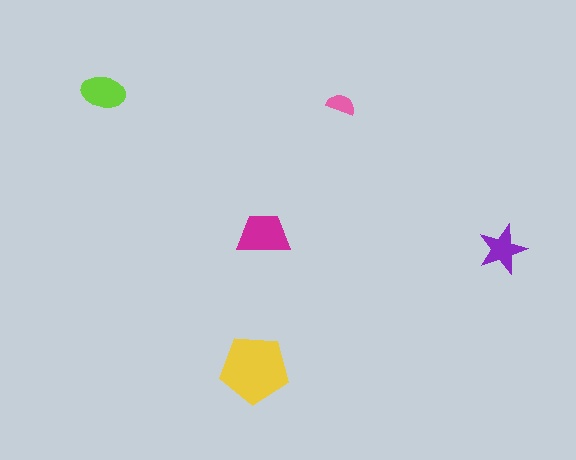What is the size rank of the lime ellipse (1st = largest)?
3rd.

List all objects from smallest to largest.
The pink semicircle, the purple star, the lime ellipse, the magenta trapezoid, the yellow pentagon.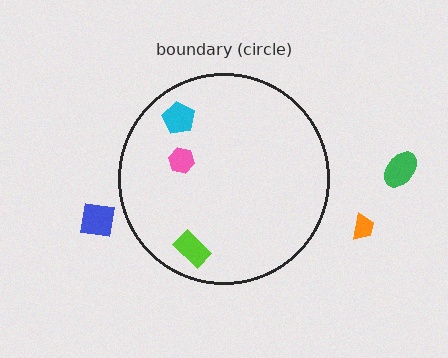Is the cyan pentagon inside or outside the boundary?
Inside.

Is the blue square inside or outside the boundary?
Outside.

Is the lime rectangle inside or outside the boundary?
Inside.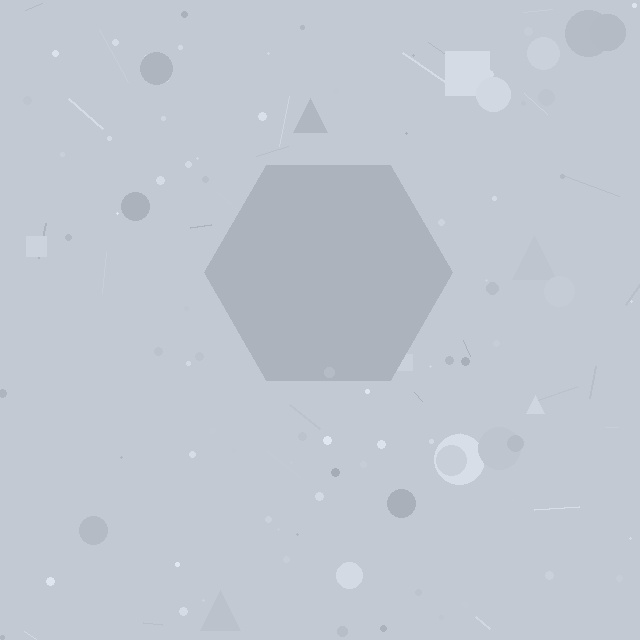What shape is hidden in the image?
A hexagon is hidden in the image.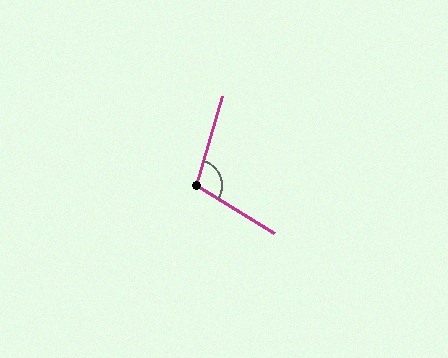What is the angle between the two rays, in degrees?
Approximately 105 degrees.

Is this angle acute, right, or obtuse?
It is obtuse.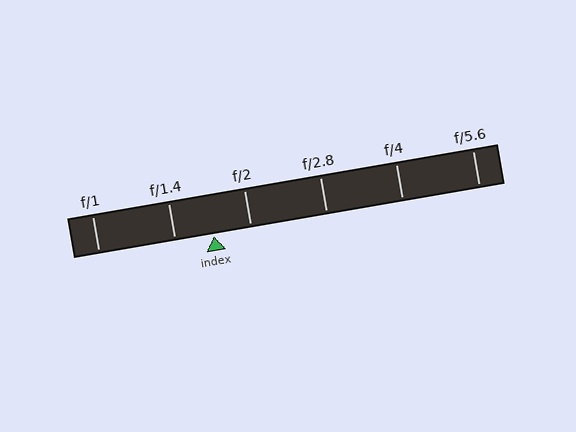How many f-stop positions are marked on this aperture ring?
There are 6 f-stop positions marked.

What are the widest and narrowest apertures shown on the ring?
The widest aperture shown is f/1 and the narrowest is f/5.6.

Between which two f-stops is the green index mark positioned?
The index mark is between f/1.4 and f/2.